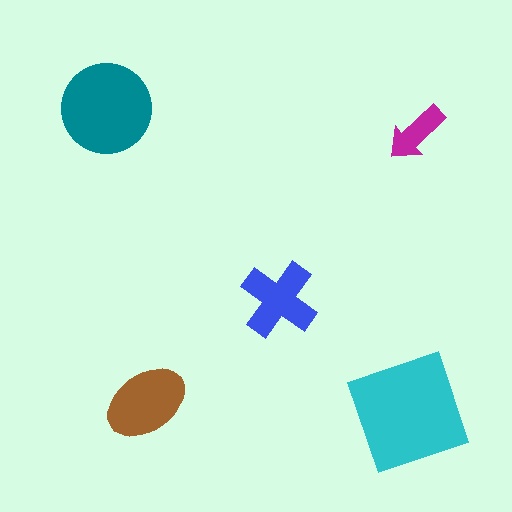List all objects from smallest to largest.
The magenta arrow, the blue cross, the brown ellipse, the teal circle, the cyan square.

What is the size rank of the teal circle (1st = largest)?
2nd.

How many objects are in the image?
There are 5 objects in the image.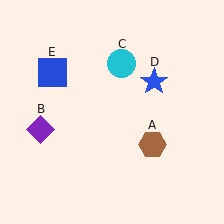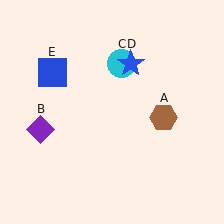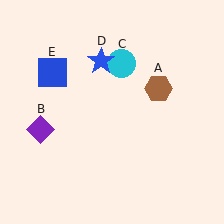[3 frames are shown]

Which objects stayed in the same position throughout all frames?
Purple diamond (object B) and cyan circle (object C) and blue square (object E) remained stationary.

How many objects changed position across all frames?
2 objects changed position: brown hexagon (object A), blue star (object D).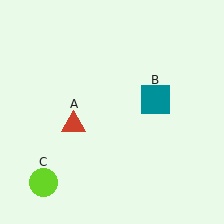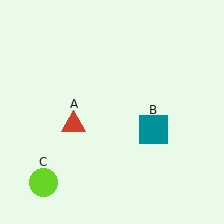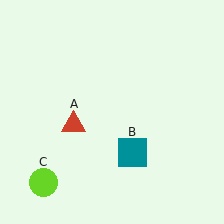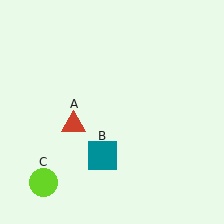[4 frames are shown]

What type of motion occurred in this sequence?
The teal square (object B) rotated clockwise around the center of the scene.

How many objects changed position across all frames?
1 object changed position: teal square (object B).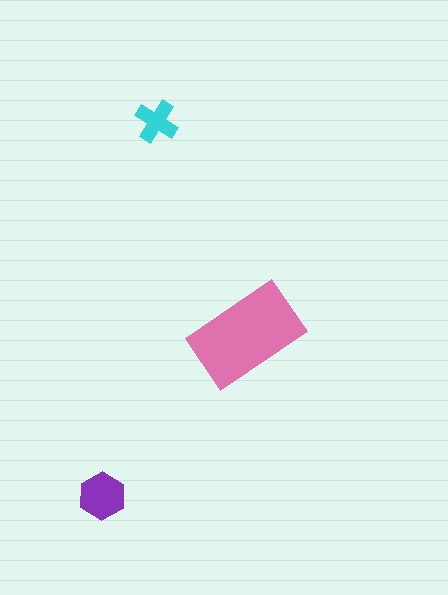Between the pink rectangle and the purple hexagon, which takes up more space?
The pink rectangle.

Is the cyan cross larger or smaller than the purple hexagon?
Smaller.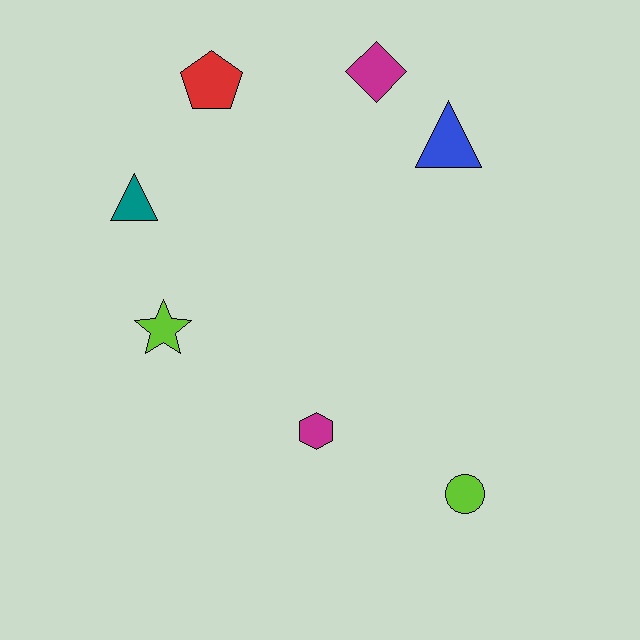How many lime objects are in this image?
There are 2 lime objects.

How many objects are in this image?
There are 7 objects.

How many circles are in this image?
There is 1 circle.